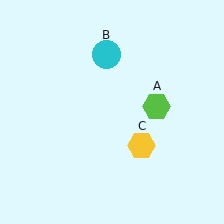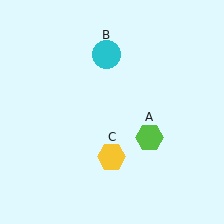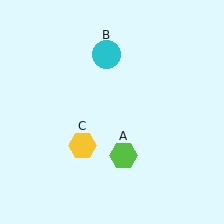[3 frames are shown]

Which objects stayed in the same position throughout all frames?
Cyan circle (object B) remained stationary.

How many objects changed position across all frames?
2 objects changed position: lime hexagon (object A), yellow hexagon (object C).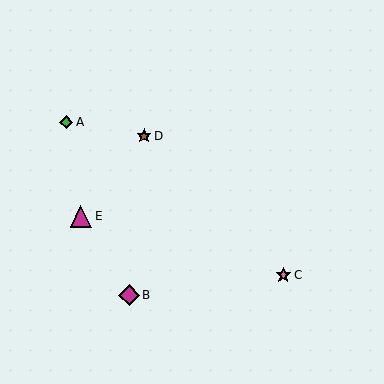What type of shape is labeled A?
Shape A is a green diamond.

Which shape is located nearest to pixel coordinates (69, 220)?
The magenta triangle (labeled E) at (81, 216) is nearest to that location.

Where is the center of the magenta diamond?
The center of the magenta diamond is at (129, 295).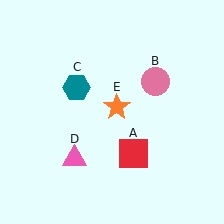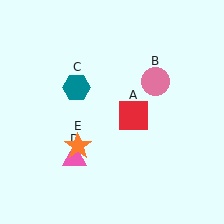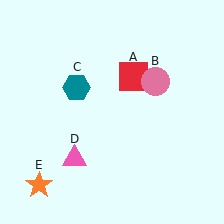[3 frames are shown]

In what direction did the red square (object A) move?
The red square (object A) moved up.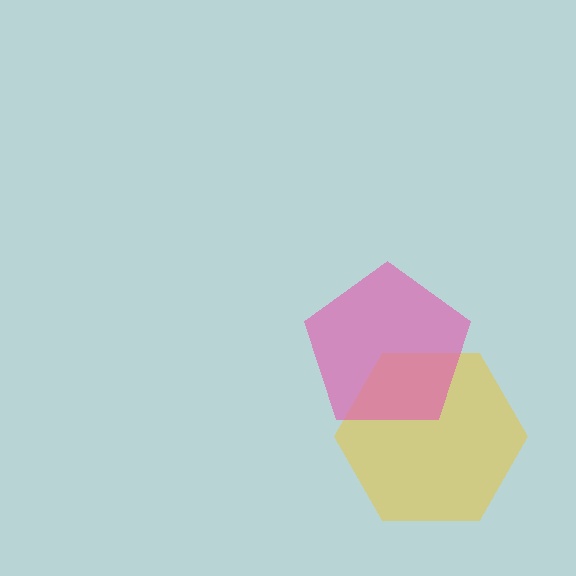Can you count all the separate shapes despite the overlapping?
Yes, there are 2 separate shapes.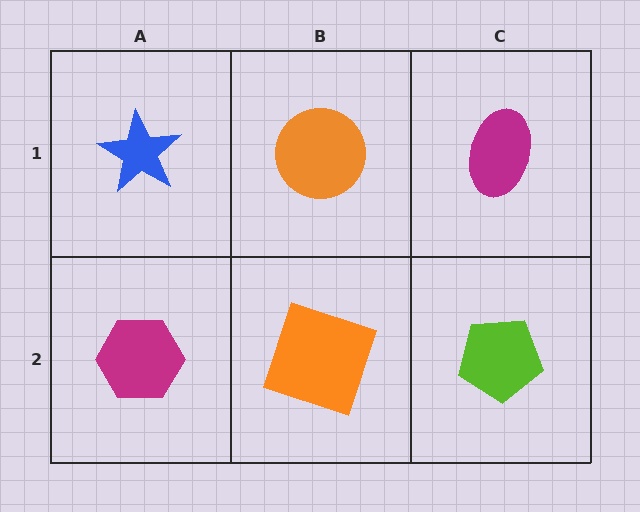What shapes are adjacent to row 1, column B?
An orange square (row 2, column B), a blue star (row 1, column A), a magenta ellipse (row 1, column C).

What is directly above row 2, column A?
A blue star.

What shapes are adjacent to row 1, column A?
A magenta hexagon (row 2, column A), an orange circle (row 1, column B).